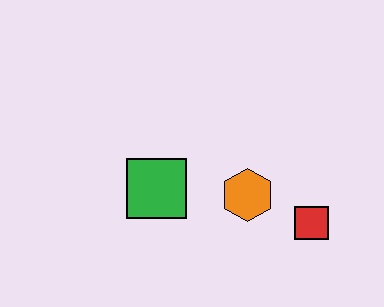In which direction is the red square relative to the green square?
The red square is to the right of the green square.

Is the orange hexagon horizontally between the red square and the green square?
Yes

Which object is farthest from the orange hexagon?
The green square is farthest from the orange hexagon.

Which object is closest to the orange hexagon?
The red square is closest to the orange hexagon.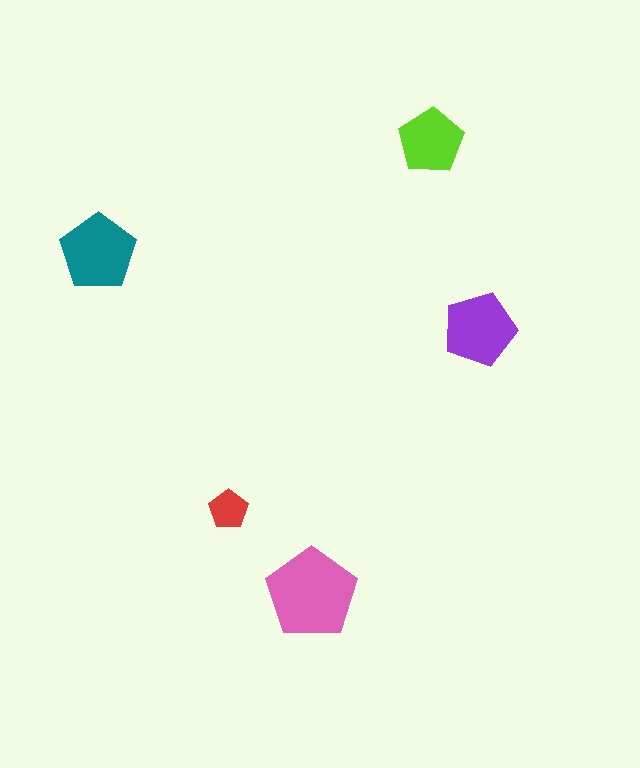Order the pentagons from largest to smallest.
the pink one, the teal one, the purple one, the lime one, the red one.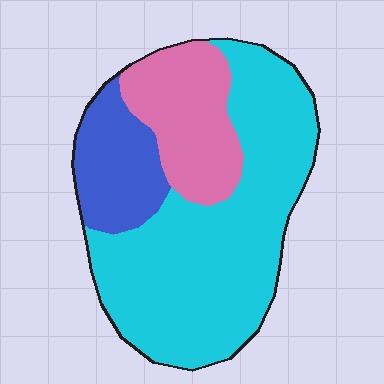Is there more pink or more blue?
Pink.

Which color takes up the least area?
Blue, at roughly 15%.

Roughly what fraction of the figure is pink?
Pink takes up about one fifth (1/5) of the figure.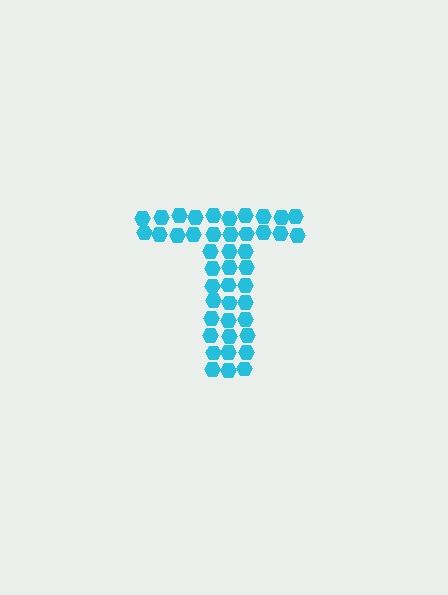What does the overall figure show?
The overall figure shows the letter T.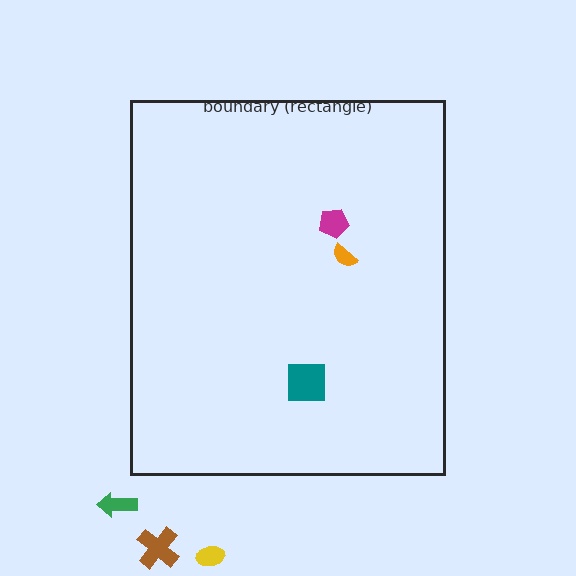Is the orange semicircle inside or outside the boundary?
Inside.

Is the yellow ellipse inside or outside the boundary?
Outside.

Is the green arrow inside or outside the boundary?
Outside.